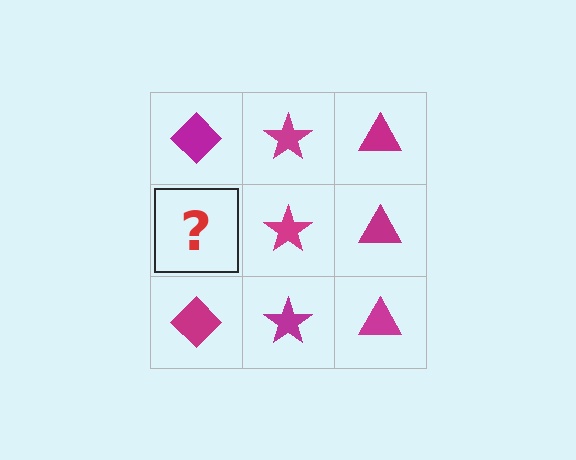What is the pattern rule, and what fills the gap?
The rule is that each column has a consistent shape. The gap should be filled with a magenta diamond.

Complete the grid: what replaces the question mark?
The question mark should be replaced with a magenta diamond.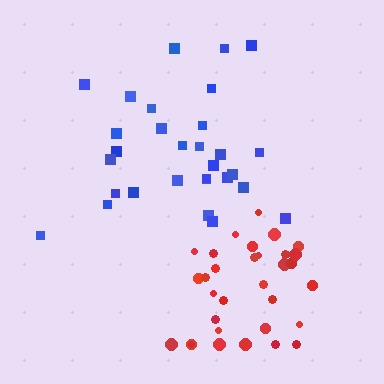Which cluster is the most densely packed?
Red.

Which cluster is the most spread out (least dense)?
Blue.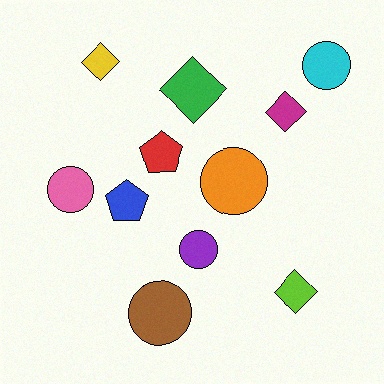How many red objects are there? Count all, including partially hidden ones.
There is 1 red object.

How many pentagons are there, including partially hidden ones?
There are 2 pentagons.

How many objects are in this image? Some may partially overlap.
There are 11 objects.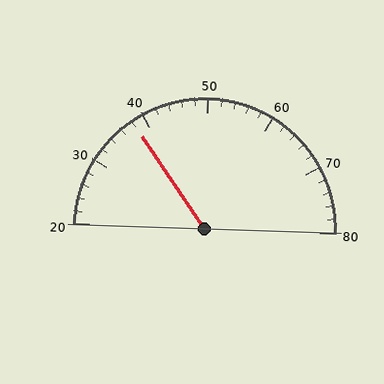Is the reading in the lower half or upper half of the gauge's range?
The reading is in the lower half of the range (20 to 80).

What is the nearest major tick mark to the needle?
The nearest major tick mark is 40.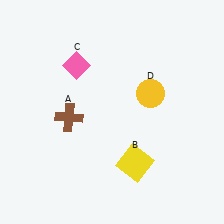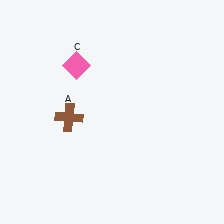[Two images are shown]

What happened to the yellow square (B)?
The yellow square (B) was removed in Image 2. It was in the bottom-right area of Image 1.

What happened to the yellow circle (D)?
The yellow circle (D) was removed in Image 2. It was in the top-right area of Image 1.